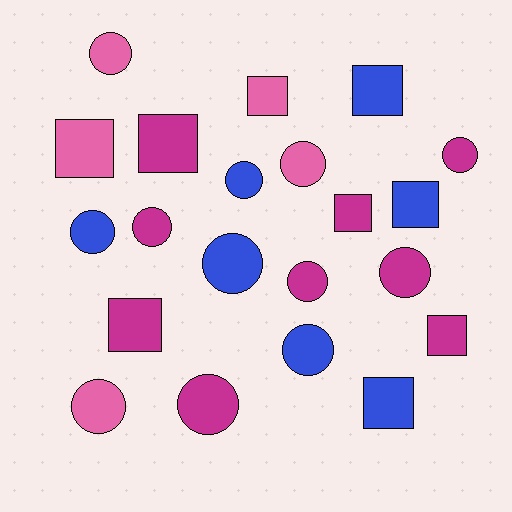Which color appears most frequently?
Magenta, with 9 objects.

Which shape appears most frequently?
Circle, with 12 objects.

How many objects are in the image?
There are 21 objects.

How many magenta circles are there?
There are 5 magenta circles.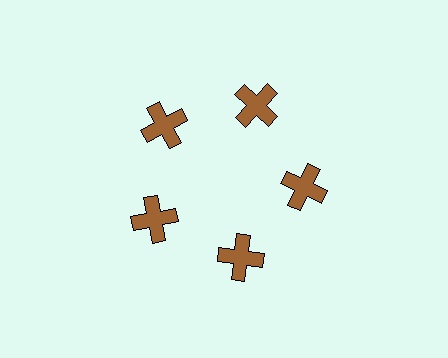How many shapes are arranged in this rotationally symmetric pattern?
There are 5 shapes, arranged in 5 groups of 1.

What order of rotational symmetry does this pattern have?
This pattern has 5-fold rotational symmetry.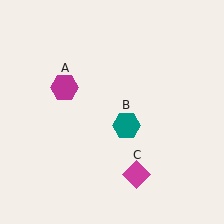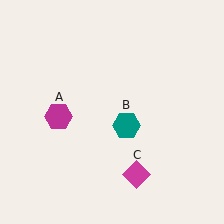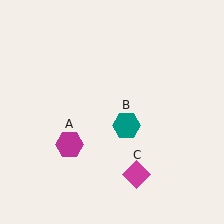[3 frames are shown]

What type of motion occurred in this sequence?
The magenta hexagon (object A) rotated counterclockwise around the center of the scene.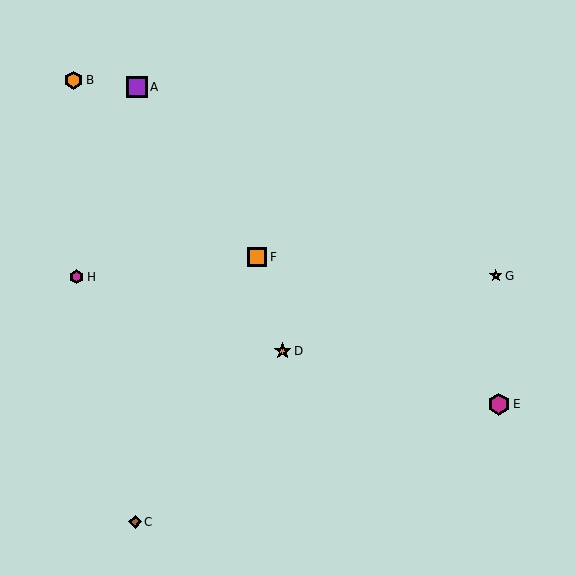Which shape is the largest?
The magenta hexagon (labeled E) is the largest.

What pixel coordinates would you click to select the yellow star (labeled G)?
Click at (496, 276) to select the yellow star G.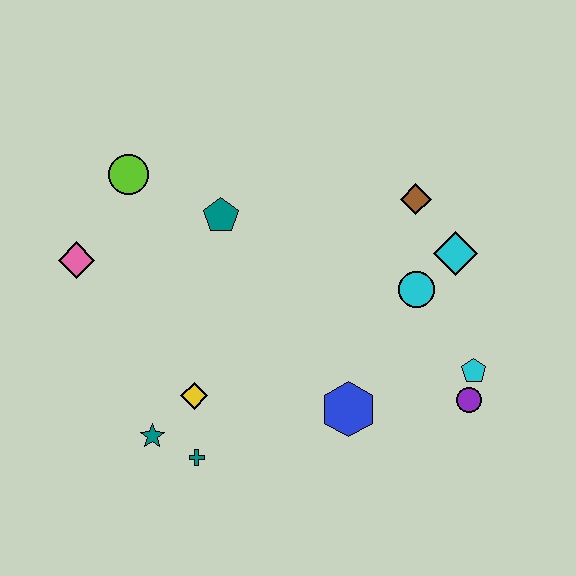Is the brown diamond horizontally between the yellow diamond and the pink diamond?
No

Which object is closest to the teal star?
The teal cross is closest to the teal star.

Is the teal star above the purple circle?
No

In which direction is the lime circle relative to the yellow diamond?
The lime circle is above the yellow diamond.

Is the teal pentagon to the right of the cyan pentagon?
No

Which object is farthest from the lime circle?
The purple circle is farthest from the lime circle.